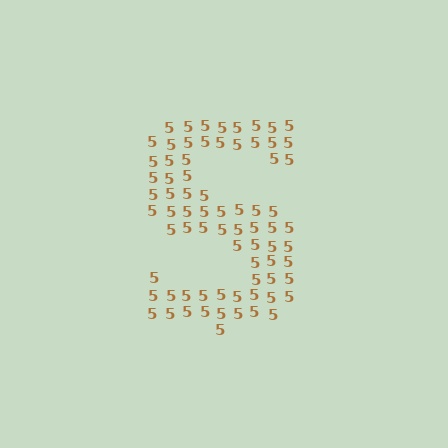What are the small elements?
The small elements are digit 5's.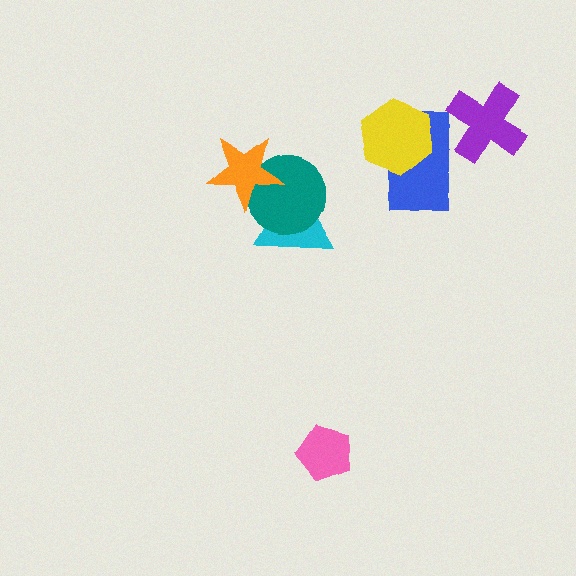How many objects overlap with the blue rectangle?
2 objects overlap with the blue rectangle.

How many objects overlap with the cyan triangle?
2 objects overlap with the cyan triangle.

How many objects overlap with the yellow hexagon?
1 object overlaps with the yellow hexagon.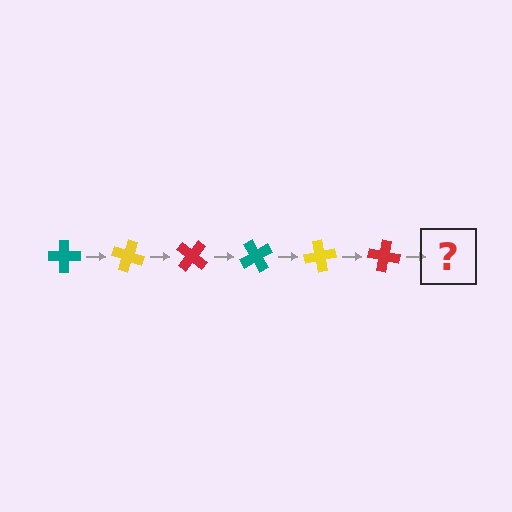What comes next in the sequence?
The next element should be a teal cross, rotated 120 degrees from the start.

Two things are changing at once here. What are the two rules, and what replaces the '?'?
The two rules are that it rotates 20 degrees each step and the color cycles through teal, yellow, and red. The '?' should be a teal cross, rotated 120 degrees from the start.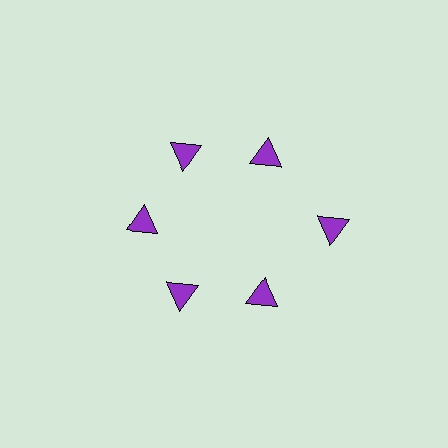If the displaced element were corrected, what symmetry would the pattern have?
It would have 6-fold rotational symmetry — the pattern would map onto itself every 60 degrees.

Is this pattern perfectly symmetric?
No. The 6 purple triangles are arranged in a ring, but one element near the 3 o'clock position is pushed outward from the center, breaking the 6-fold rotational symmetry.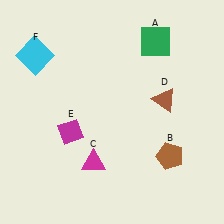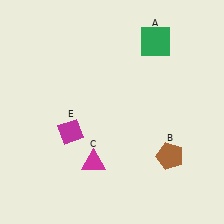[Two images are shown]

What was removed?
The brown triangle (D), the cyan square (F) were removed in Image 2.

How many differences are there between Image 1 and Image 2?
There are 2 differences between the two images.